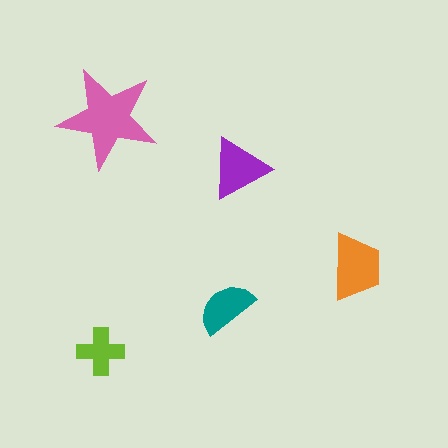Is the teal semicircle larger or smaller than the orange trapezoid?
Smaller.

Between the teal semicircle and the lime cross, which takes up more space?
The teal semicircle.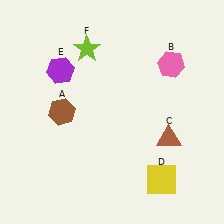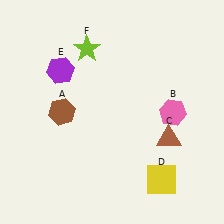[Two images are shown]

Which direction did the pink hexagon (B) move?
The pink hexagon (B) moved down.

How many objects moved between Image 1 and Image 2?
1 object moved between the two images.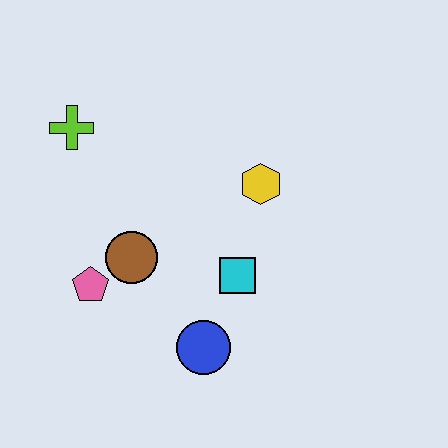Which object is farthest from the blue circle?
The lime cross is farthest from the blue circle.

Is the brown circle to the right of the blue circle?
No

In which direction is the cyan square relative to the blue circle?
The cyan square is above the blue circle.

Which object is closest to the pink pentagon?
The brown circle is closest to the pink pentagon.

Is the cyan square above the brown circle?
No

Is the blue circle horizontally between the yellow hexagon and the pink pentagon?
Yes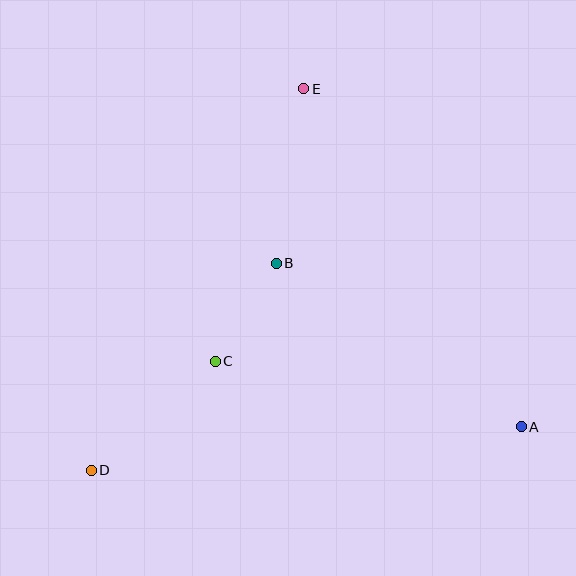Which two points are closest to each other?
Points B and C are closest to each other.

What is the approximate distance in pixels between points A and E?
The distance between A and E is approximately 402 pixels.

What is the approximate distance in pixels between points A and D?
The distance between A and D is approximately 432 pixels.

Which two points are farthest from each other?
Points D and E are farthest from each other.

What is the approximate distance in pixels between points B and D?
The distance between B and D is approximately 278 pixels.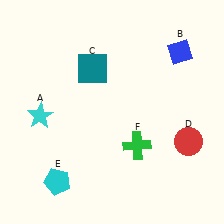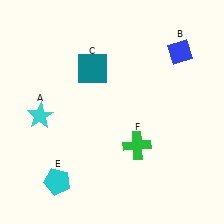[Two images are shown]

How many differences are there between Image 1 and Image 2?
There is 1 difference between the two images.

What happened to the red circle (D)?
The red circle (D) was removed in Image 2. It was in the bottom-right area of Image 1.